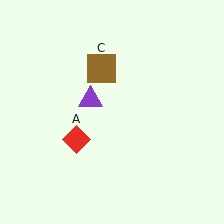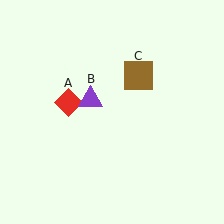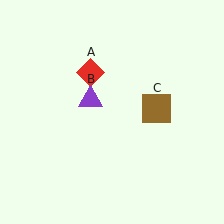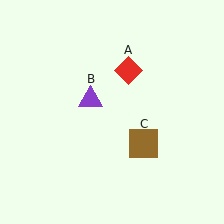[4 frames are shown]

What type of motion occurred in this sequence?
The red diamond (object A), brown square (object C) rotated clockwise around the center of the scene.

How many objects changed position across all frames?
2 objects changed position: red diamond (object A), brown square (object C).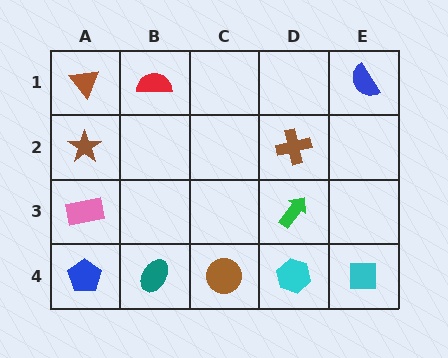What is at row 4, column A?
A blue pentagon.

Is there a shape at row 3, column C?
No, that cell is empty.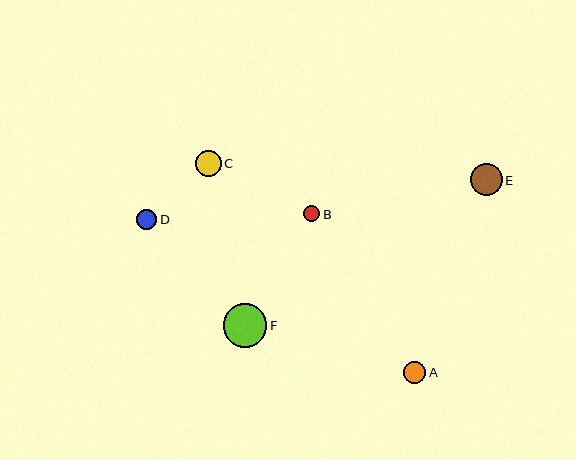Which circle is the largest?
Circle F is the largest with a size of approximately 44 pixels.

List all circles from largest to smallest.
From largest to smallest: F, E, C, A, D, B.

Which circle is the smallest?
Circle B is the smallest with a size of approximately 17 pixels.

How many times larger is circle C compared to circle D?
Circle C is approximately 1.3 times the size of circle D.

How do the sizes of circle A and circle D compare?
Circle A and circle D are approximately the same size.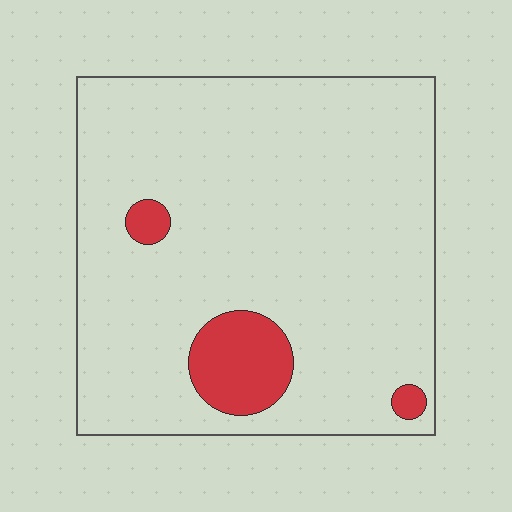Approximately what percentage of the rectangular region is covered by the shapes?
Approximately 10%.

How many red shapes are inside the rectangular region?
3.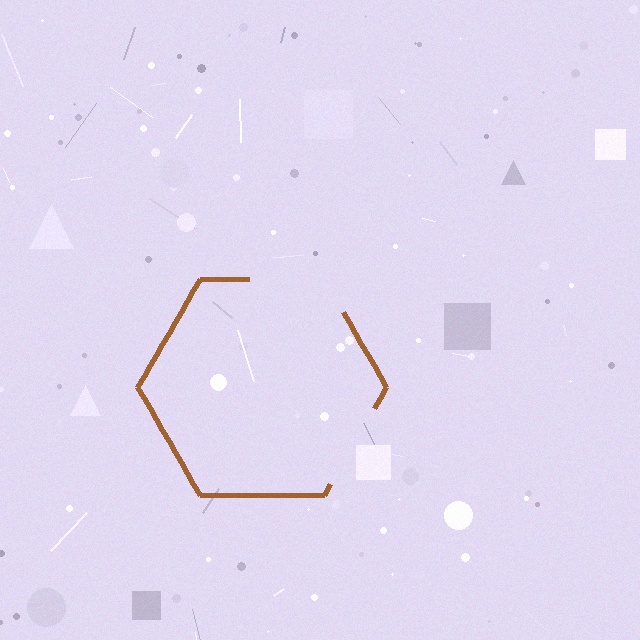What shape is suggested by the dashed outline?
The dashed outline suggests a hexagon.